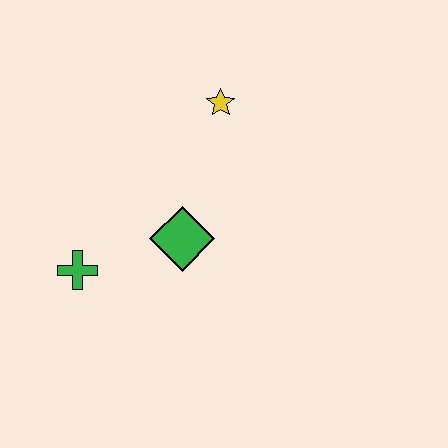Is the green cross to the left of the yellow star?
Yes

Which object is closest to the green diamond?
The green cross is closest to the green diamond.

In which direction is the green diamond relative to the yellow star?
The green diamond is below the yellow star.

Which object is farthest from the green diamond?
The yellow star is farthest from the green diamond.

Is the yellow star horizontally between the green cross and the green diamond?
No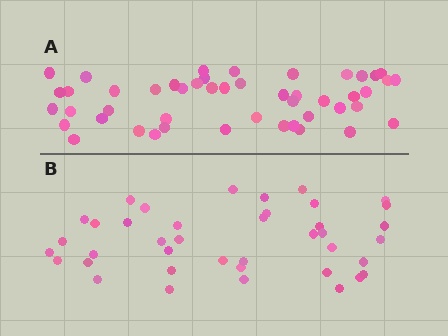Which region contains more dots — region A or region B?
Region A (the top region) has more dots.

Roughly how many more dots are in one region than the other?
Region A has roughly 8 or so more dots than region B.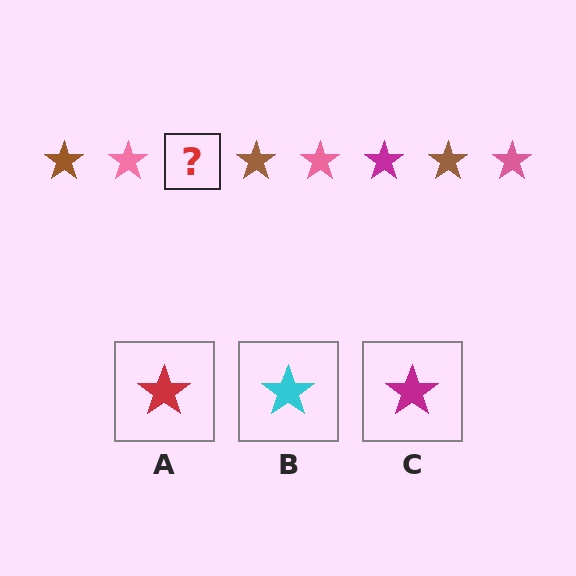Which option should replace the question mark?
Option C.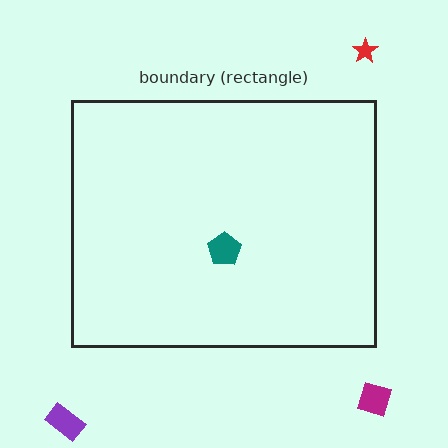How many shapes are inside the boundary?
1 inside, 3 outside.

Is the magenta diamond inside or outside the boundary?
Outside.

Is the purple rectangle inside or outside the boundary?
Outside.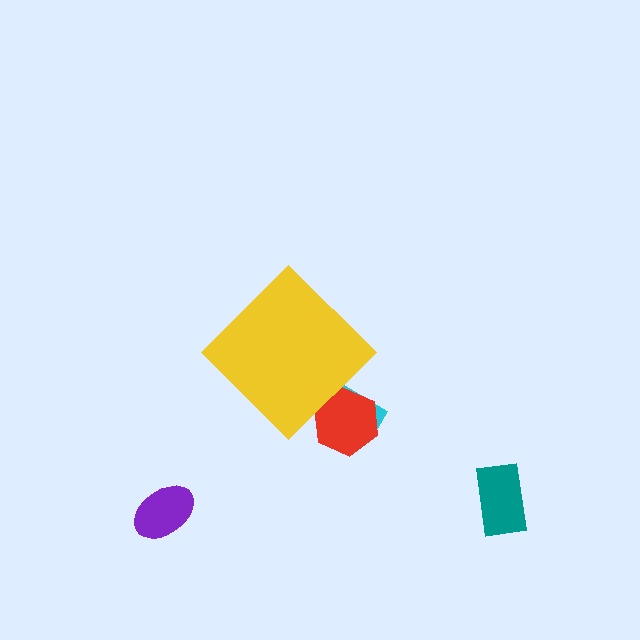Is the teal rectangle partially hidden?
No, the teal rectangle is fully visible.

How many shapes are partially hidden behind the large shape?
2 shapes are partially hidden.